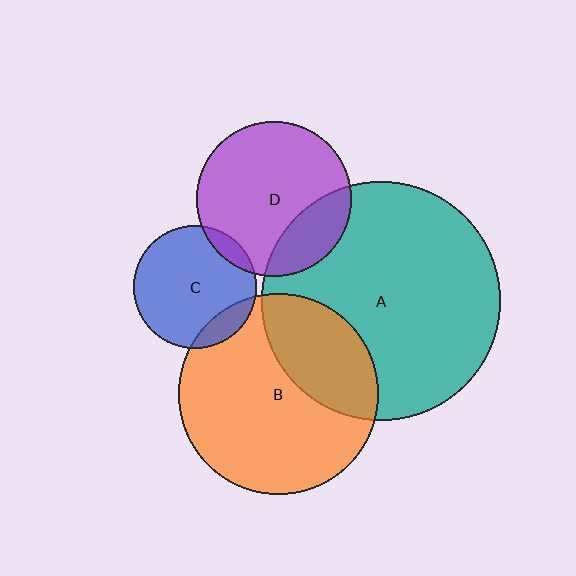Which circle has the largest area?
Circle A (teal).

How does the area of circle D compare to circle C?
Approximately 1.6 times.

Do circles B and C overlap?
Yes.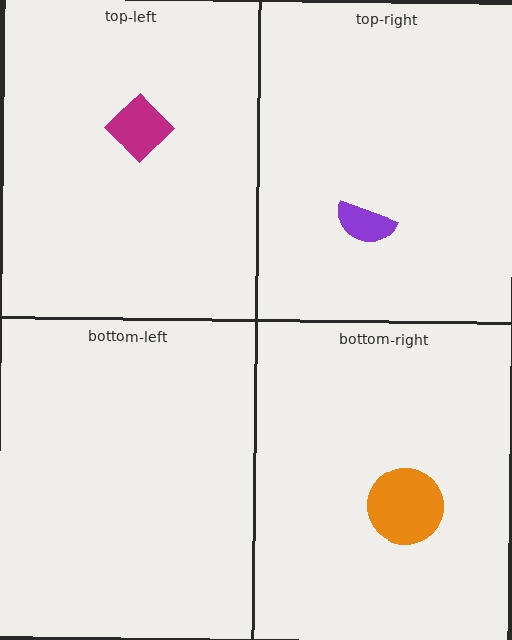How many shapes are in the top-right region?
1.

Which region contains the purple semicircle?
The top-right region.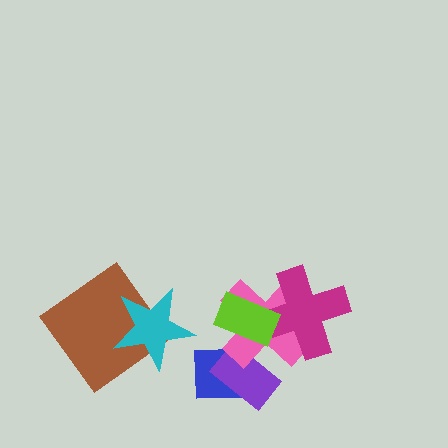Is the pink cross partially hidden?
Yes, it is partially covered by another shape.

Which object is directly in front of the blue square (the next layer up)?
The purple rectangle is directly in front of the blue square.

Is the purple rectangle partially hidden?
Yes, it is partially covered by another shape.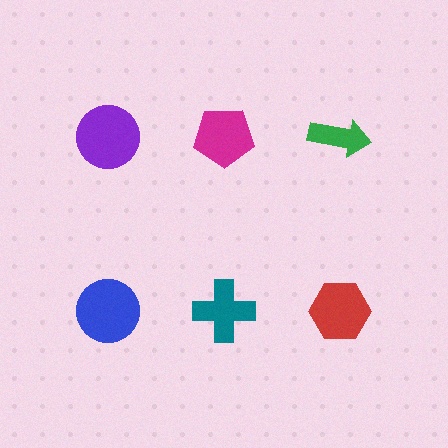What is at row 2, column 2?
A teal cross.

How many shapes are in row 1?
3 shapes.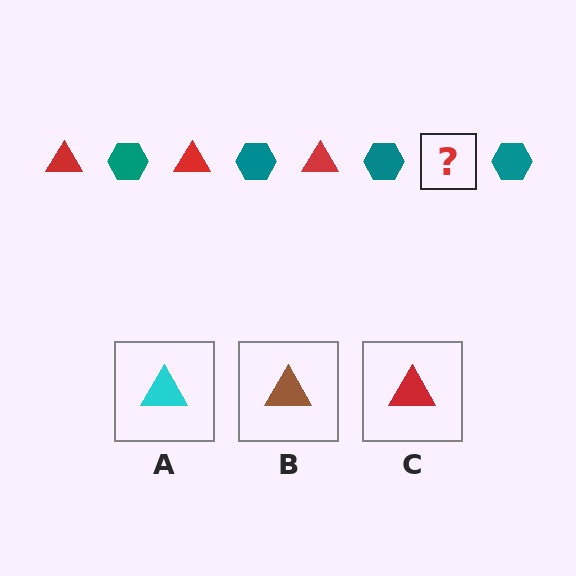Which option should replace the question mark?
Option C.